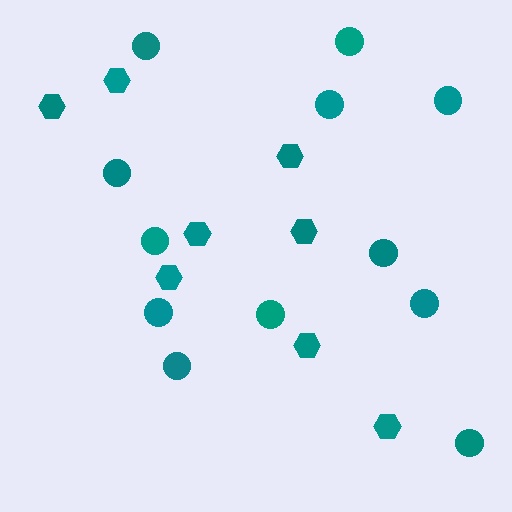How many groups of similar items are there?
There are 2 groups: one group of circles (12) and one group of hexagons (8).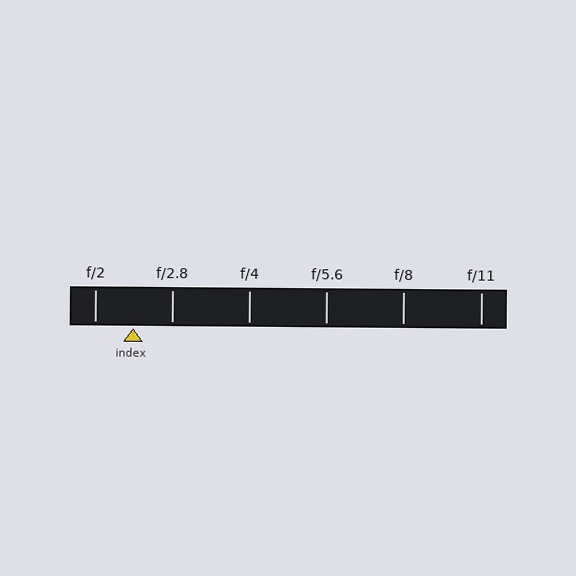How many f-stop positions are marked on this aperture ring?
There are 6 f-stop positions marked.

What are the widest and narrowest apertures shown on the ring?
The widest aperture shown is f/2 and the narrowest is f/11.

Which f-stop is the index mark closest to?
The index mark is closest to f/2.8.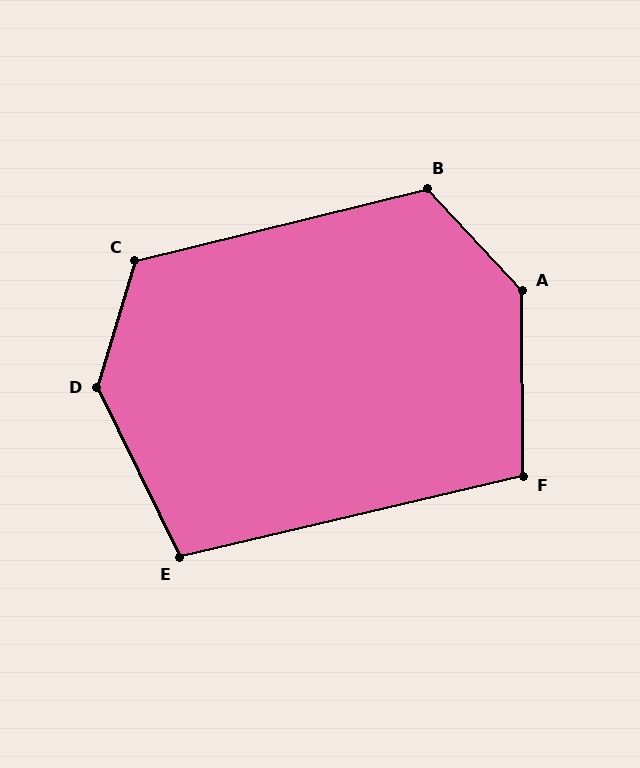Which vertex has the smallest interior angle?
E, at approximately 103 degrees.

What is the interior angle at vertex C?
Approximately 120 degrees (obtuse).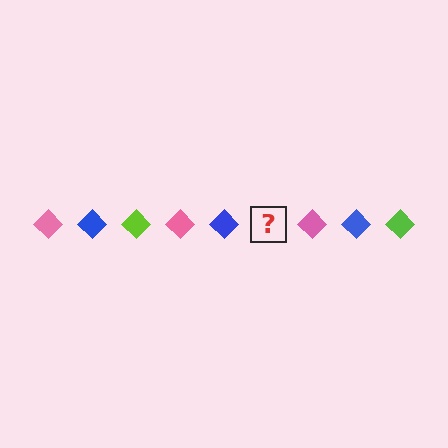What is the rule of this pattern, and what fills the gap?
The rule is that the pattern cycles through pink, blue, lime diamonds. The gap should be filled with a lime diamond.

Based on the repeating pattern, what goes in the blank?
The blank should be a lime diamond.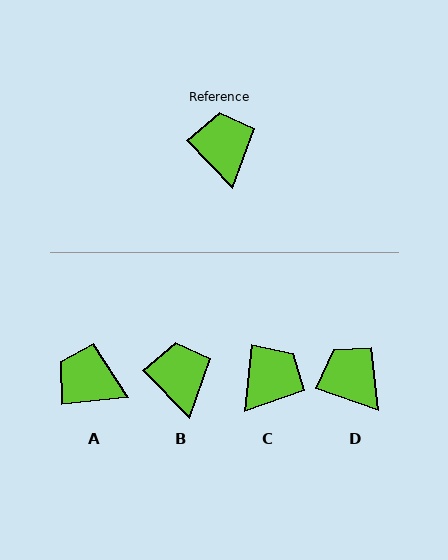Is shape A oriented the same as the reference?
No, it is off by about 52 degrees.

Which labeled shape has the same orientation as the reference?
B.